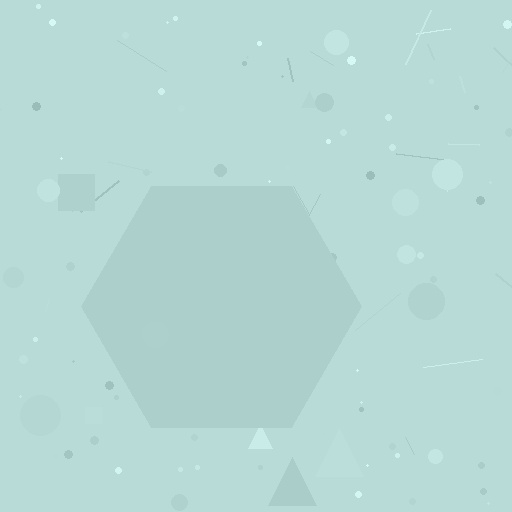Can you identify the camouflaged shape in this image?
The camouflaged shape is a hexagon.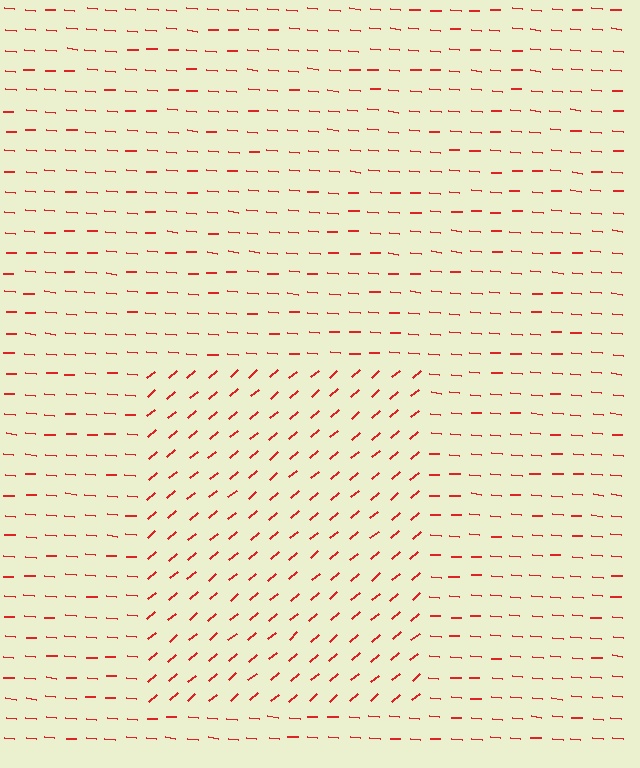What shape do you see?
I see a rectangle.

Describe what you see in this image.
The image is filled with small red line segments. A rectangle region in the image has lines oriented differently from the surrounding lines, creating a visible texture boundary.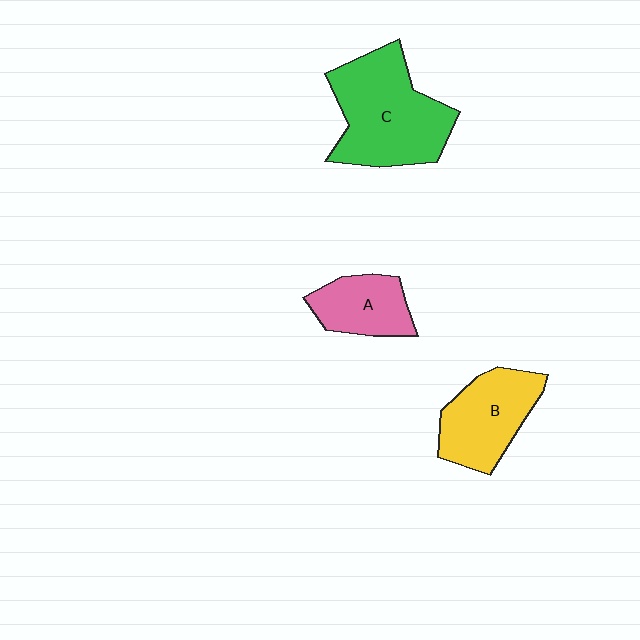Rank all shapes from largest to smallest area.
From largest to smallest: C (green), B (yellow), A (pink).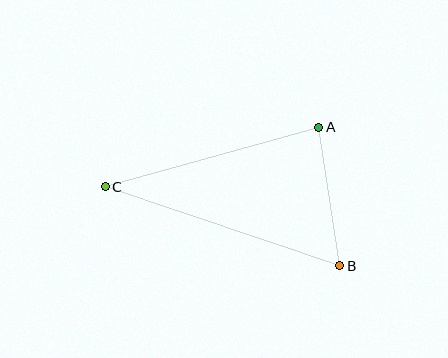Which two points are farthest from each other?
Points B and C are farthest from each other.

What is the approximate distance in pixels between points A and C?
The distance between A and C is approximately 222 pixels.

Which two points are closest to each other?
Points A and B are closest to each other.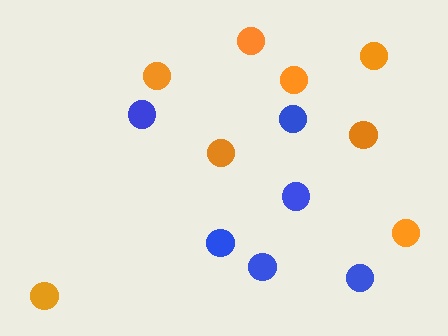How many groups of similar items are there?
There are 2 groups: one group of blue circles (6) and one group of orange circles (8).